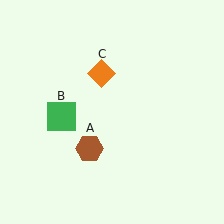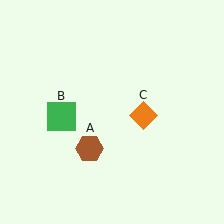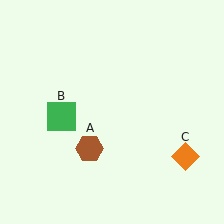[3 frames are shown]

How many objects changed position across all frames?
1 object changed position: orange diamond (object C).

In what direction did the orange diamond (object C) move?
The orange diamond (object C) moved down and to the right.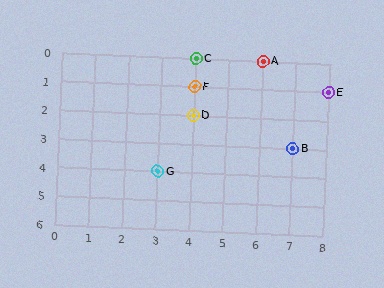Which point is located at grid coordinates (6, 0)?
Point A is at (6, 0).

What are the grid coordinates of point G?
Point G is at grid coordinates (3, 4).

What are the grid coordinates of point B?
Point B is at grid coordinates (7, 3).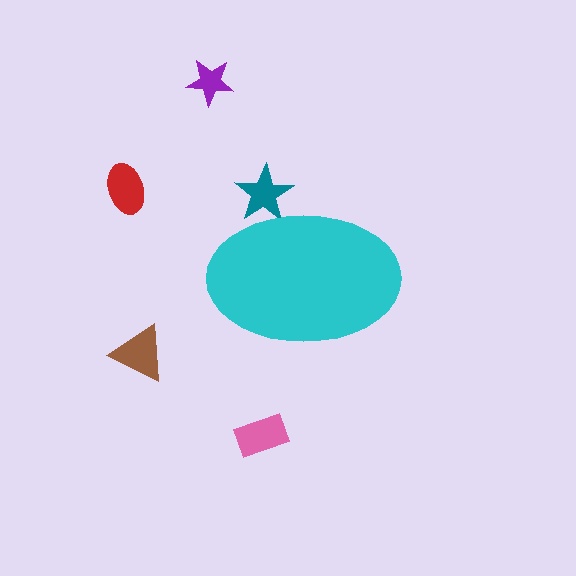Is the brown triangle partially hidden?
No, the brown triangle is fully visible.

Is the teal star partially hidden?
Yes, the teal star is partially hidden behind the cyan ellipse.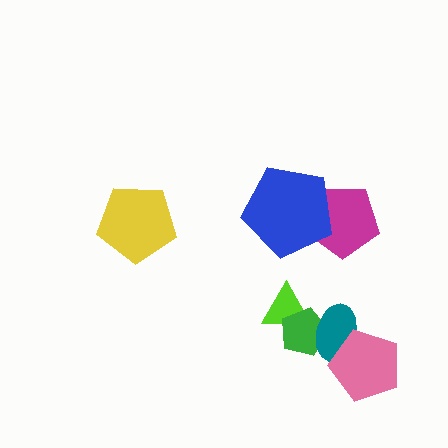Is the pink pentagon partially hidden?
No, no other shape covers it.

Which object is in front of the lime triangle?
The green pentagon is in front of the lime triangle.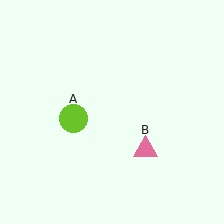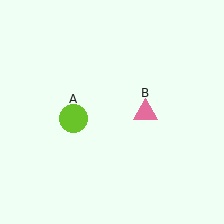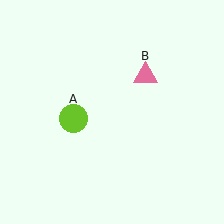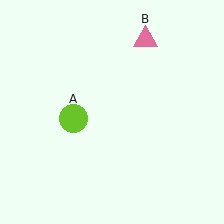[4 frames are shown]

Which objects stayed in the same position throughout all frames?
Lime circle (object A) remained stationary.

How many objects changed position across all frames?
1 object changed position: pink triangle (object B).